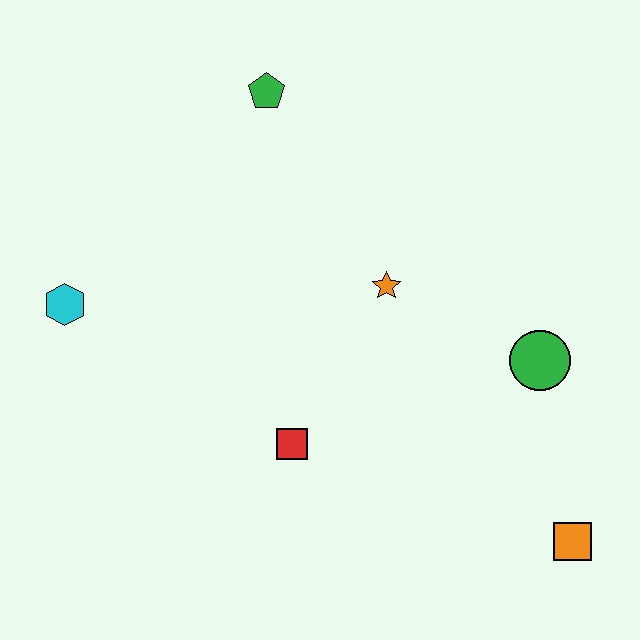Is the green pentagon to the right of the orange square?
No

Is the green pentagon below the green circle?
No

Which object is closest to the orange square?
The green circle is closest to the orange square.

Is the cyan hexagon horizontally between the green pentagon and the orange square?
No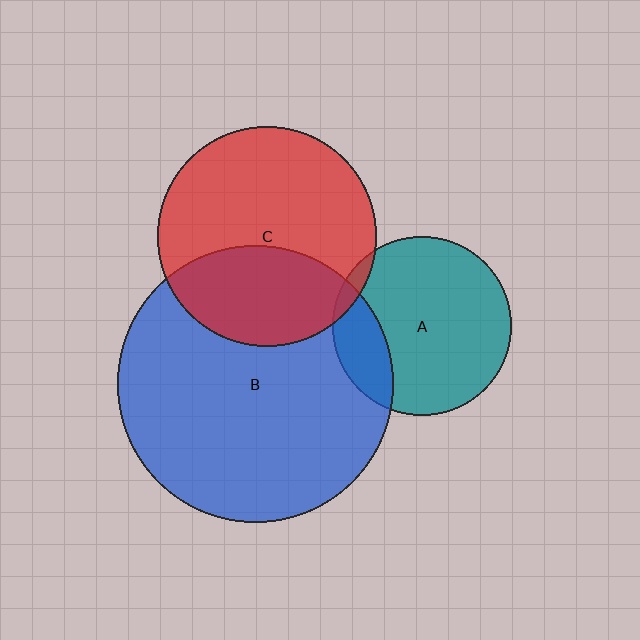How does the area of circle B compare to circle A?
Approximately 2.4 times.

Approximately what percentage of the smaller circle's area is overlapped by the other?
Approximately 5%.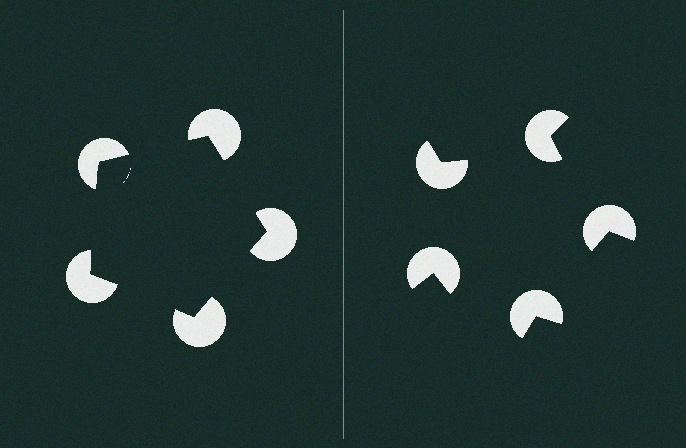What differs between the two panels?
The pac-man discs are positioned identically on both sides; only the wedge orientations differ. On the left they align to a pentagon; on the right they are misaligned.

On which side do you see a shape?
An illusory pentagon appears on the left side. On the right side the wedge cuts are rotated, so no coherent shape forms.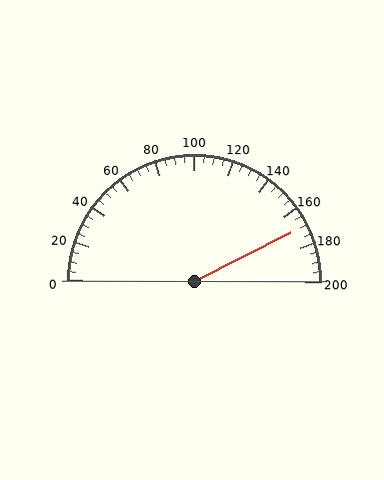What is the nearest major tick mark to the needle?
The nearest major tick mark is 160.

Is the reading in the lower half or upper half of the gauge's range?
The reading is in the upper half of the range (0 to 200).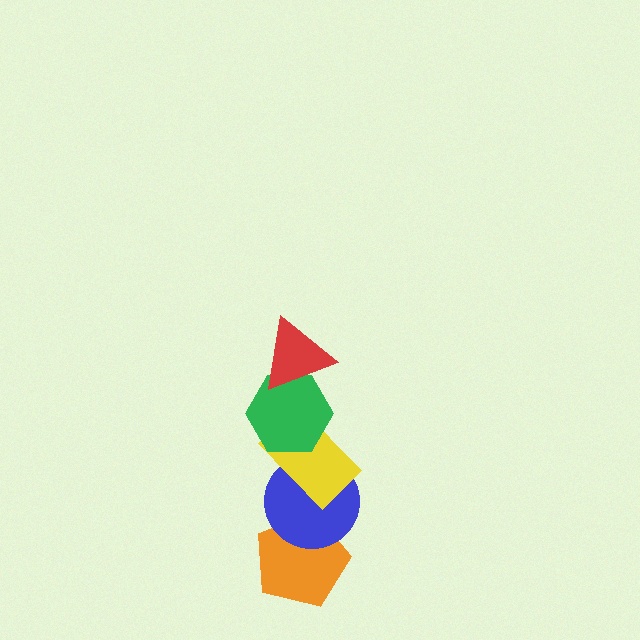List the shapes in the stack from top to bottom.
From top to bottom: the red triangle, the green hexagon, the yellow rectangle, the blue circle, the orange pentagon.